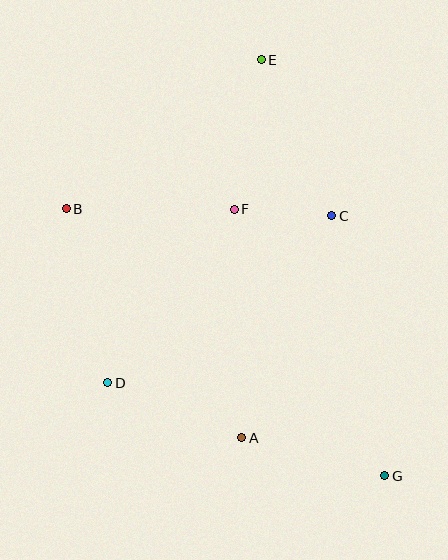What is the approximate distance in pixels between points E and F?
The distance between E and F is approximately 152 pixels.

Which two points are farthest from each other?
Points E and G are farthest from each other.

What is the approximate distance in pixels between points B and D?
The distance between B and D is approximately 179 pixels.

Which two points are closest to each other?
Points C and F are closest to each other.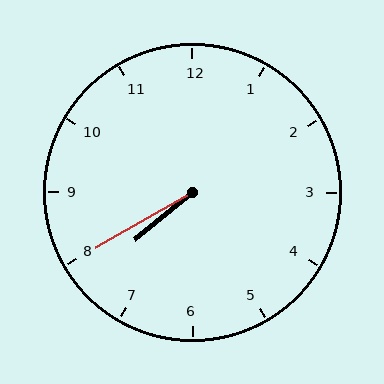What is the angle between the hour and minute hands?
Approximately 10 degrees.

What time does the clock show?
7:40.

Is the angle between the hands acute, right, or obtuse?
It is acute.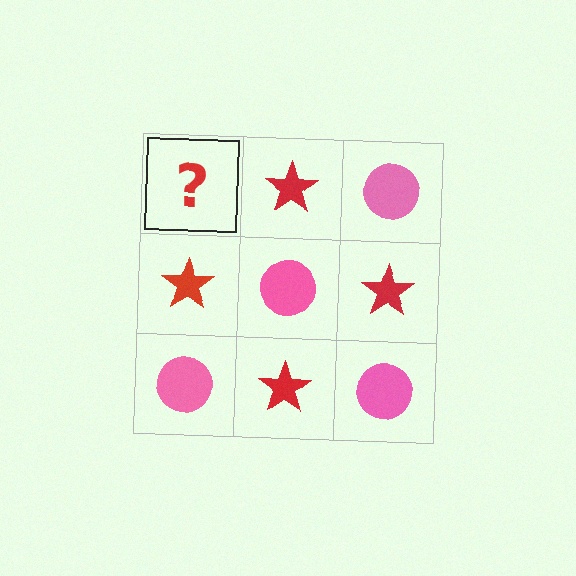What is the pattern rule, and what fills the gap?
The rule is that it alternates pink circle and red star in a checkerboard pattern. The gap should be filled with a pink circle.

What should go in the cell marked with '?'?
The missing cell should contain a pink circle.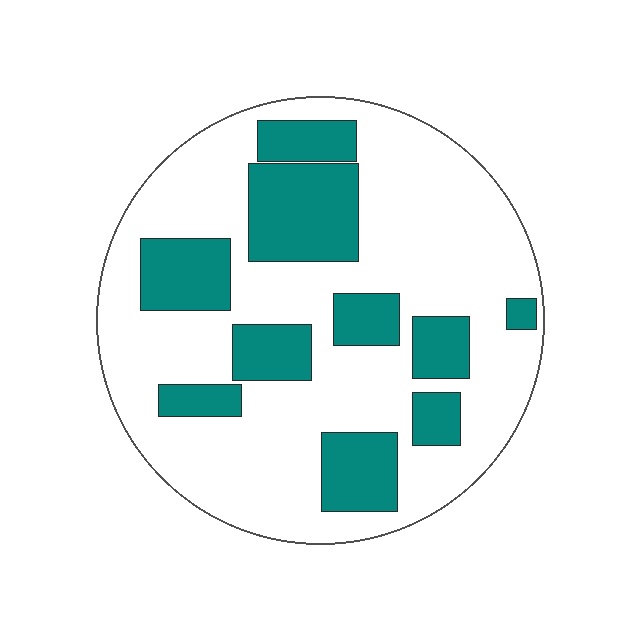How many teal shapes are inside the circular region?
10.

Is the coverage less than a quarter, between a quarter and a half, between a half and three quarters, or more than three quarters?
Between a quarter and a half.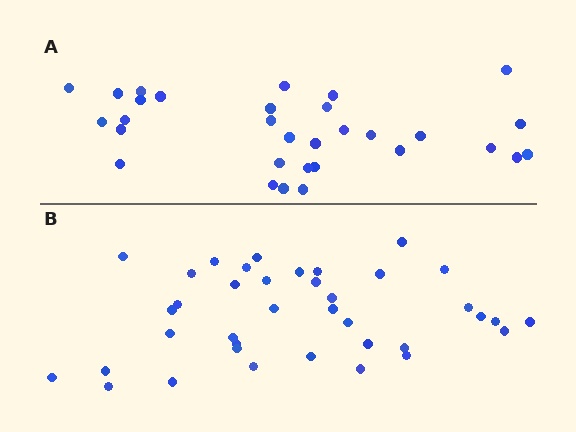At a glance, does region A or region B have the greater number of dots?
Region B (the bottom region) has more dots.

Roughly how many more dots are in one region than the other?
Region B has roughly 8 or so more dots than region A.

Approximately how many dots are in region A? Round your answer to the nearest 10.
About 30 dots. (The exact count is 31, which rounds to 30.)